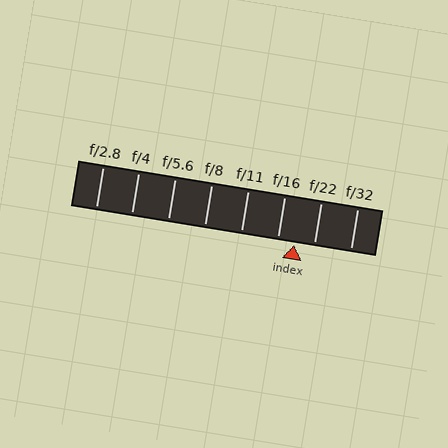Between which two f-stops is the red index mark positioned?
The index mark is between f/16 and f/22.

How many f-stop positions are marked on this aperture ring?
There are 8 f-stop positions marked.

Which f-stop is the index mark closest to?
The index mark is closest to f/16.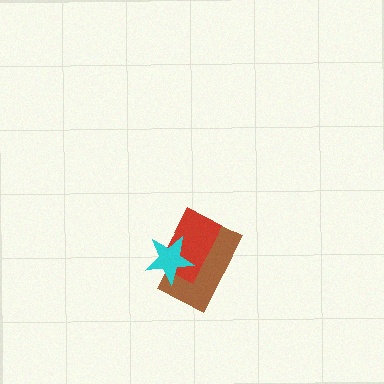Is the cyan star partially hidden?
No, no other shape covers it.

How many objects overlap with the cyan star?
2 objects overlap with the cyan star.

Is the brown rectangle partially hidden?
Yes, it is partially covered by another shape.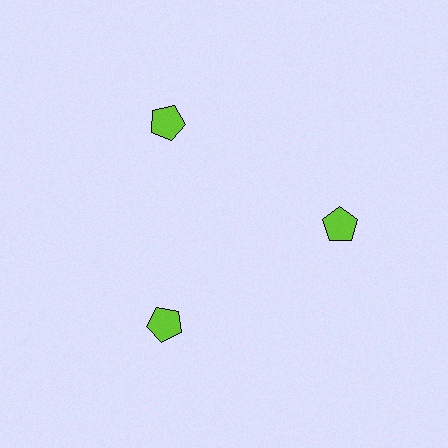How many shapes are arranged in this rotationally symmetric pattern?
There are 3 shapes, arranged in 3 groups of 1.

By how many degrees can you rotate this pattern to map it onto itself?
The pattern maps onto itself every 120 degrees of rotation.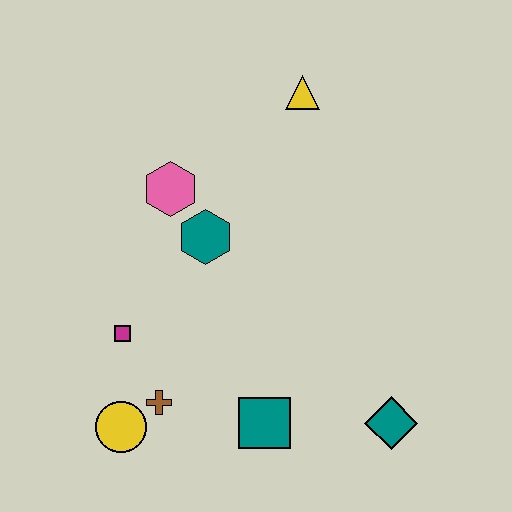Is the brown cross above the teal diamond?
Yes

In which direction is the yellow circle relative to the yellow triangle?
The yellow circle is below the yellow triangle.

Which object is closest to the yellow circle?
The brown cross is closest to the yellow circle.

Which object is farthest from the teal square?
The yellow triangle is farthest from the teal square.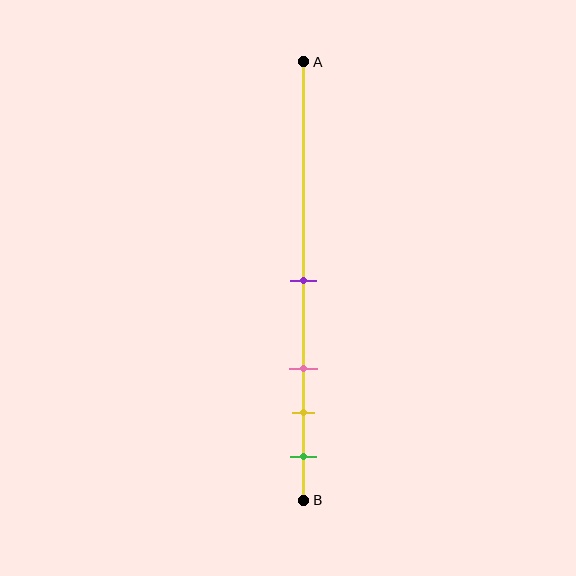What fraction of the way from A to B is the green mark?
The green mark is approximately 90% (0.9) of the way from A to B.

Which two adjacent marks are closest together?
The yellow and green marks are the closest adjacent pair.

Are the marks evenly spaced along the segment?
No, the marks are not evenly spaced.